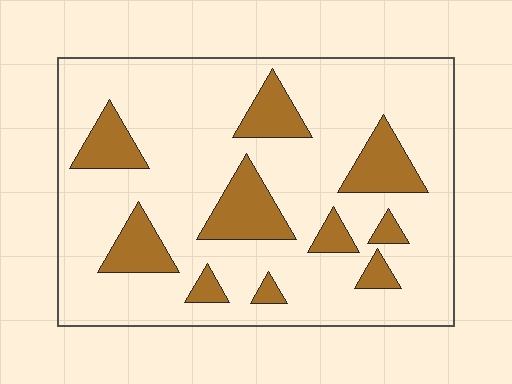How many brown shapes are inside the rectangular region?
10.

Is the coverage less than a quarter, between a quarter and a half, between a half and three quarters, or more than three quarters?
Less than a quarter.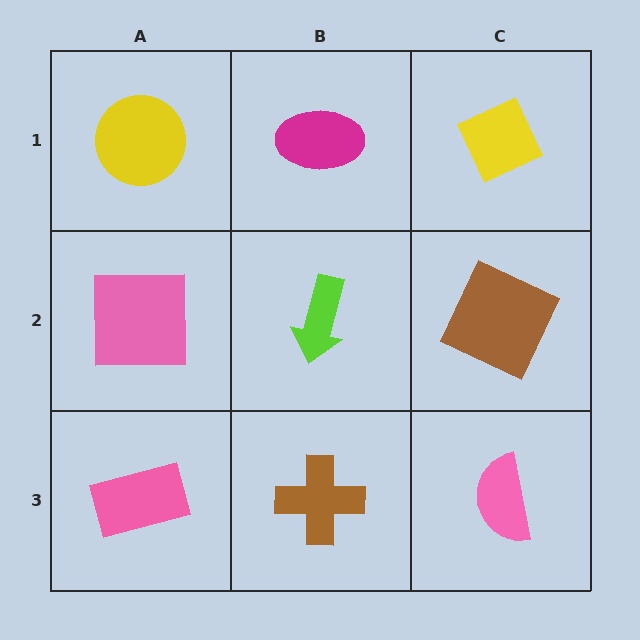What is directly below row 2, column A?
A pink rectangle.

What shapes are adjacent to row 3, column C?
A brown square (row 2, column C), a brown cross (row 3, column B).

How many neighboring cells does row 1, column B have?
3.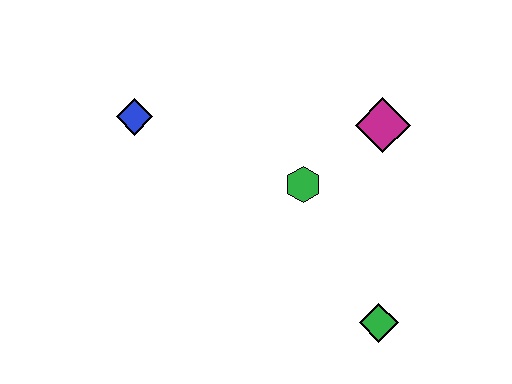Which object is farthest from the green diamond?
The blue diamond is farthest from the green diamond.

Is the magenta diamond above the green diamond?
Yes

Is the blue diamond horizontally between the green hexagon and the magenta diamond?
No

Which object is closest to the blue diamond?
The green hexagon is closest to the blue diamond.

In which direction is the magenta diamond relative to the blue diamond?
The magenta diamond is to the right of the blue diamond.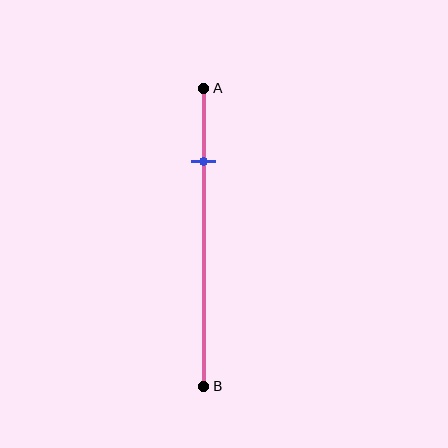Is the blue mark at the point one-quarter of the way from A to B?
Yes, the mark is approximately at the one-quarter point.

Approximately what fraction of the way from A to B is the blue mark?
The blue mark is approximately 25% of the way from A to B.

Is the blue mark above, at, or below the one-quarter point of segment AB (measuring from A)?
The blue mark is approximately at the one-quarter point of segment AB.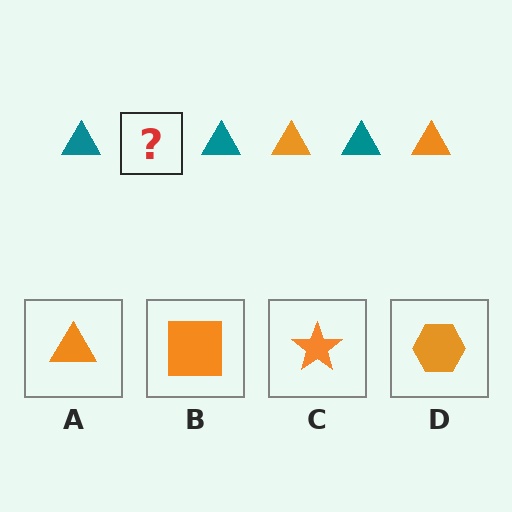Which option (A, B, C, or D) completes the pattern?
A.